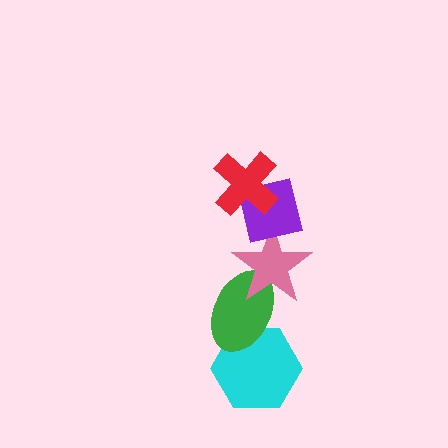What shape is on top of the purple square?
The red cross is on top of the purple square.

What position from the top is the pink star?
The pink star is 3rd from the top.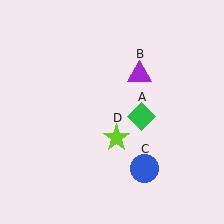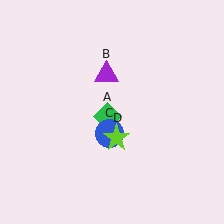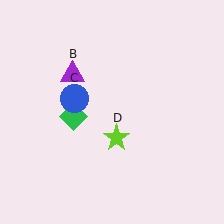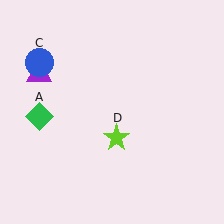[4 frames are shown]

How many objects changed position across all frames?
3 objects changed position: green diamond (object A), purple triangle (object B), blue circle (object C).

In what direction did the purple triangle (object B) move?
The purple triangle (object B) moved left.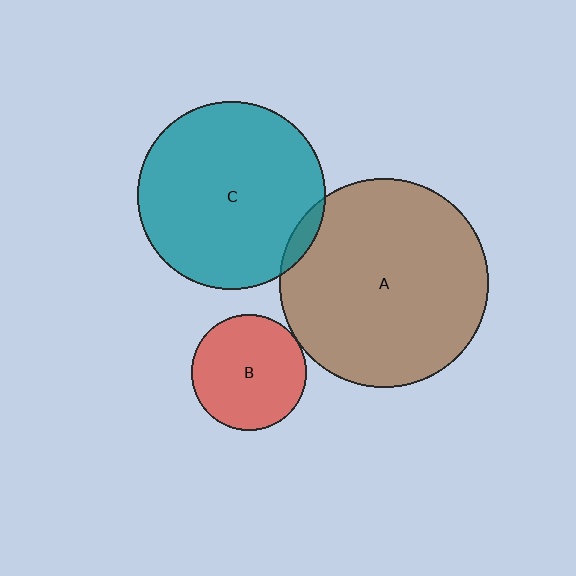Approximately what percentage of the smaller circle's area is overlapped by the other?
Approximately 5%.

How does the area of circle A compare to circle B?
Approximately 3.3 times.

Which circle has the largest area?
Circle A (brown).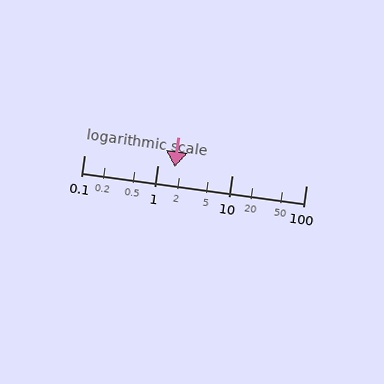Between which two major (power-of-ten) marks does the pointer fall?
The pointer is between 1 and 10.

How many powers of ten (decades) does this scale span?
The scale spans 3 decades, from 0.1 to 100.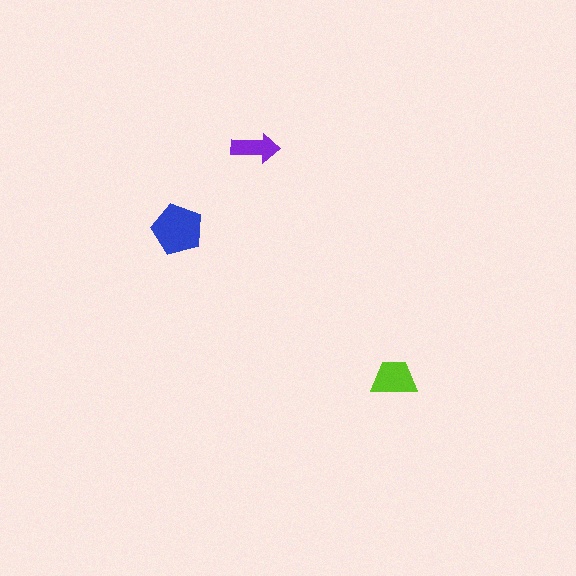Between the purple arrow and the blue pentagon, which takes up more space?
The blue pentagon.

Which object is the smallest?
The purple arrow.